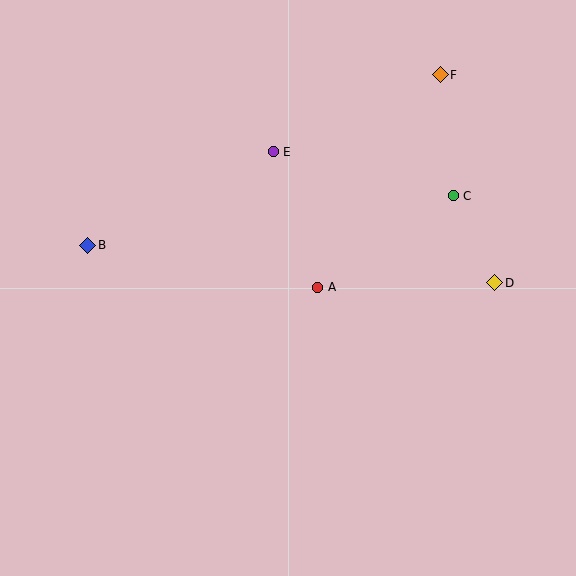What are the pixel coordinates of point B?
Point B is at (88, 245).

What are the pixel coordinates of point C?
Point C is at (453, 196).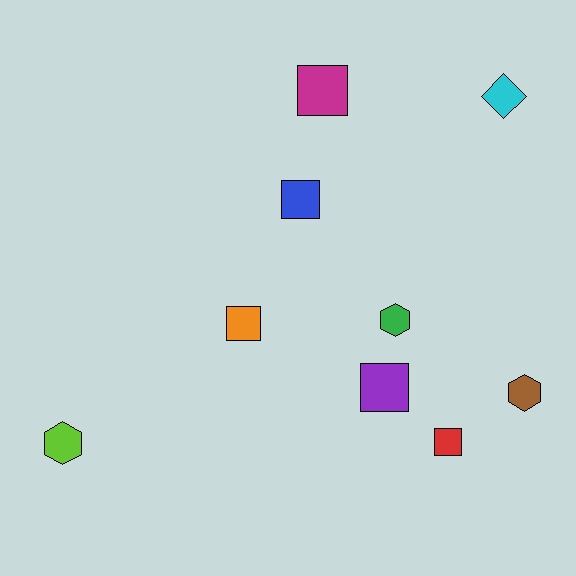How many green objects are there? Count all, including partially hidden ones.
There is 1 green object.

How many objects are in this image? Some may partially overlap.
There are 9 objects.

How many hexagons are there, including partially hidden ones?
There are 3 hexagons.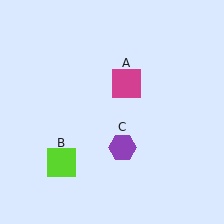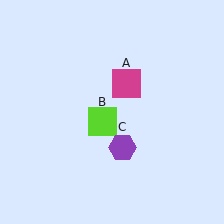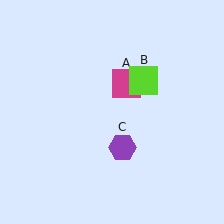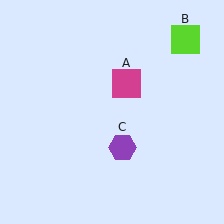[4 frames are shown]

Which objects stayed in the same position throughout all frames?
Magenta square (object A) and purple hexagon (object C) remained stationary.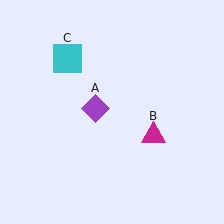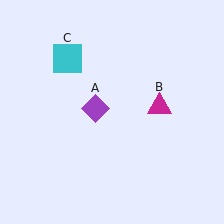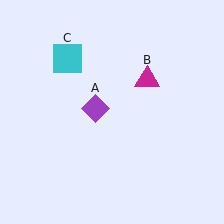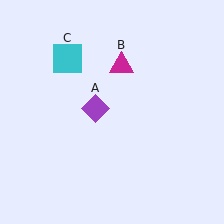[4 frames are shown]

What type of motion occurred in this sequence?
The magenta triangle (object B) rotated counterclockwise around the center of the scene.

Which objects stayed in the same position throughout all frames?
Purple diamond (object A) and cyan square (object C) remained stationary.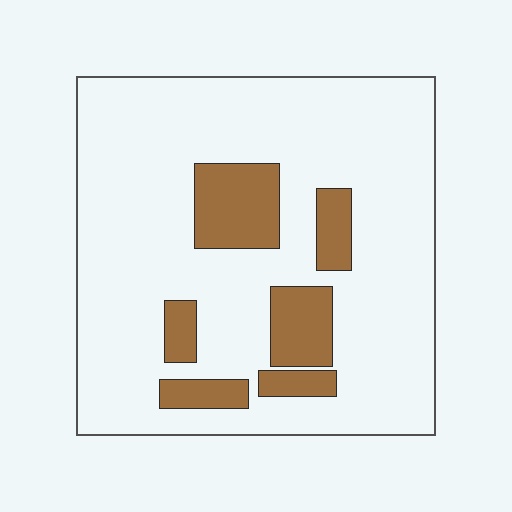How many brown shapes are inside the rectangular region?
6.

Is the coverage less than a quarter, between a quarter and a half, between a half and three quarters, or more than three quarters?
Less than a quarter.